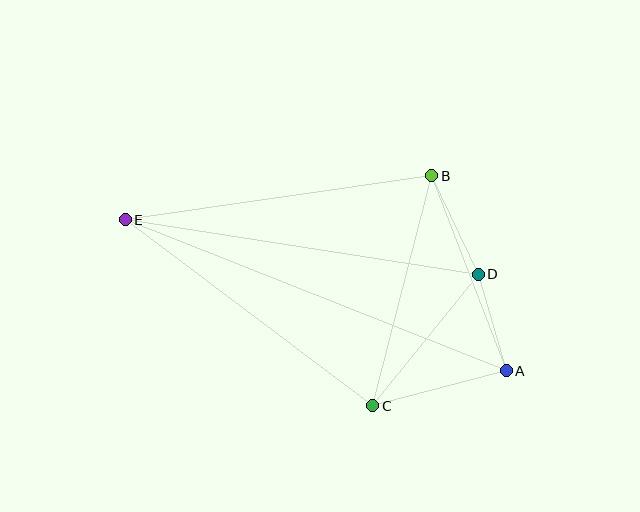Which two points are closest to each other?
Points A and D are closest to each other.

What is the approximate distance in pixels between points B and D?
The distance between B and D is approximately 109 pixels.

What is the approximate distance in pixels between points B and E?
The distance between B and E is approximately 310 pixels.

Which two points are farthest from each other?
Points A and E are farthest from each other.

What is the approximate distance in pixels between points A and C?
The distance between A and C is approximately 138 pixels.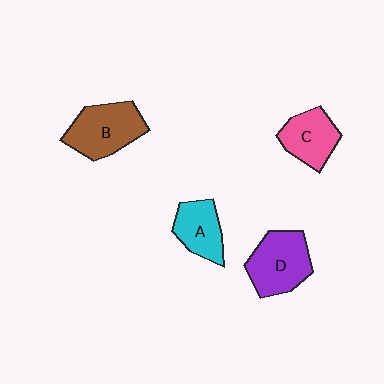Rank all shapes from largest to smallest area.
From largest to smallest: B (brown), D (purple), C (pink), A (cyan).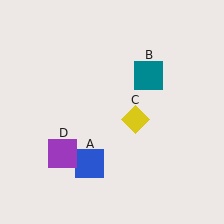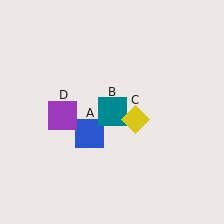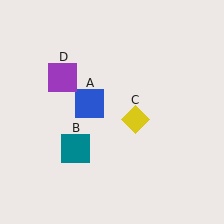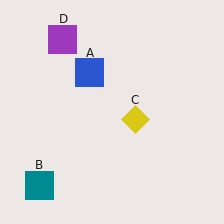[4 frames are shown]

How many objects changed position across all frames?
3 objects changed position: blue square (object A), teal square (object B), purple square (object D).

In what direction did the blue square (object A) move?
The blue square (object A) moved up.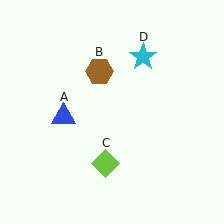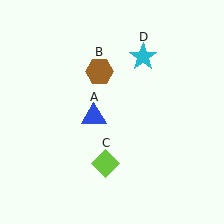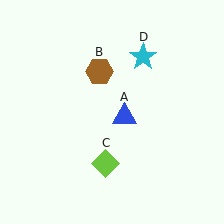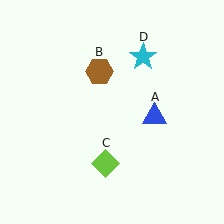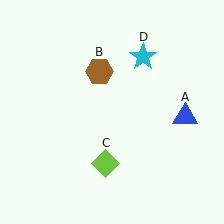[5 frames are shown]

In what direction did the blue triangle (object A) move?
The blue triangle (object A) moved right.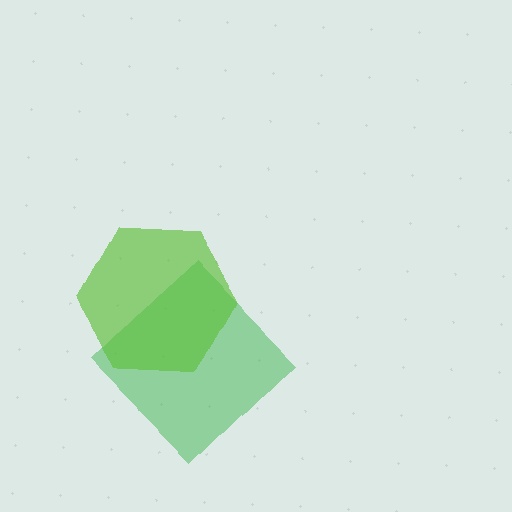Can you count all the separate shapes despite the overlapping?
Yes, there are 2 separate shapes.